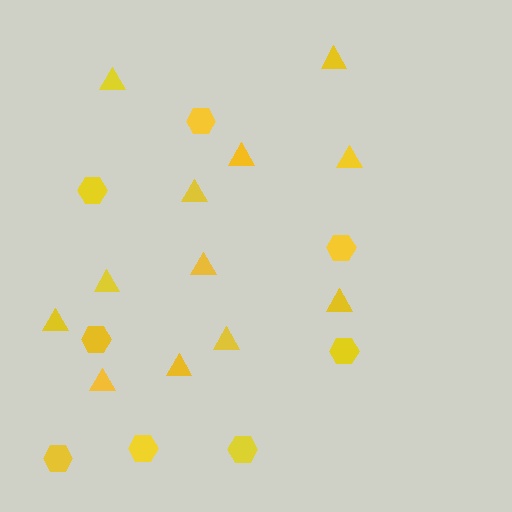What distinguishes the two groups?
There are 2 groups: one group of hexagons (8) and one group of triangles (12).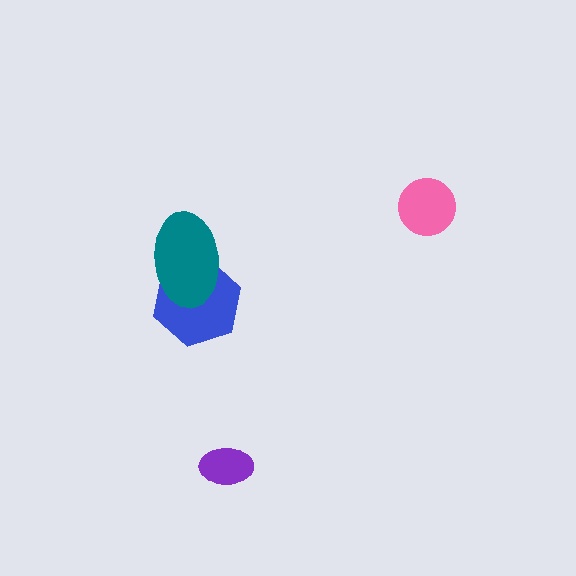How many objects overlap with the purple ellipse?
0 objects overlap with the purple ellipse.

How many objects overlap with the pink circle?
0 objects overlap with the pink circle.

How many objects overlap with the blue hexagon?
1 object overlaps with the blue hexagon.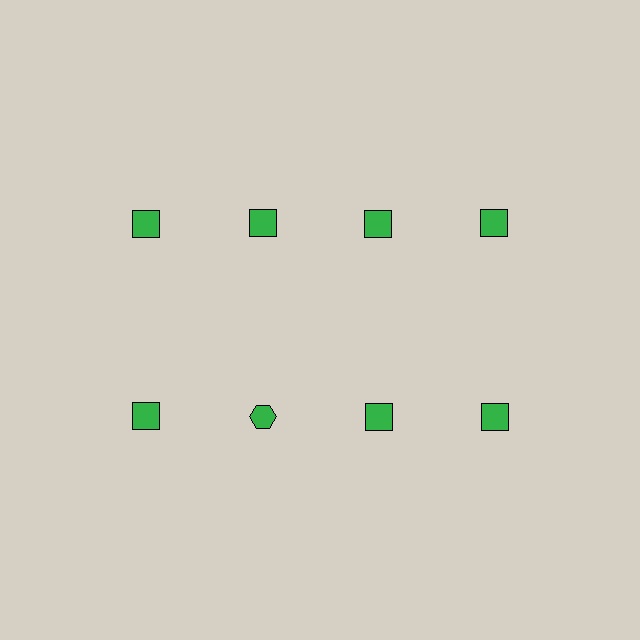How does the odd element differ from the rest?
It has a different shape: hexagon instead of square.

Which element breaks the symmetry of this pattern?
The green hexagon in the second row, second from left column breaks the symmetry. All other shapes are green squares.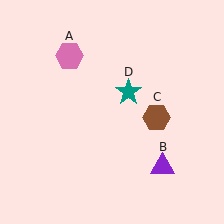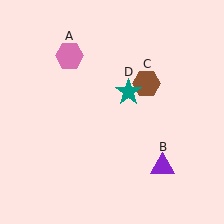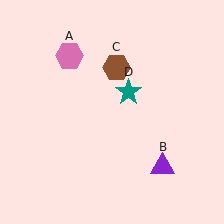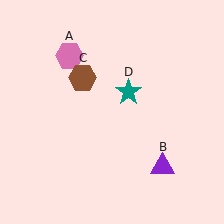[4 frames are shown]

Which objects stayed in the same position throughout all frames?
Pink hexagon (object A) and purple triangle (object B) and teal star (object D) remained stationary.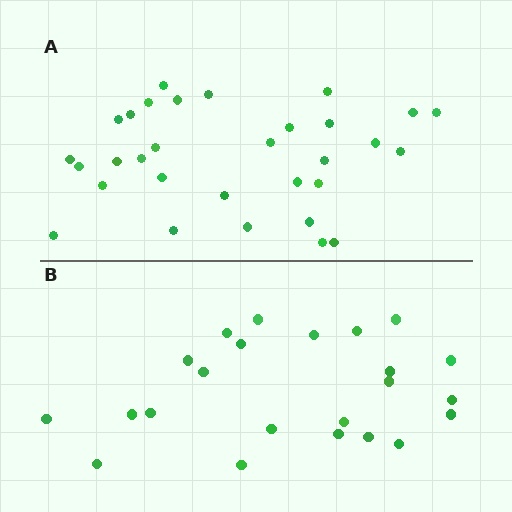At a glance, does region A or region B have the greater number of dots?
Region A (the top region) has more dots.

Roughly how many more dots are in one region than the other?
Region A has roughly 8 or so more dots than region B.